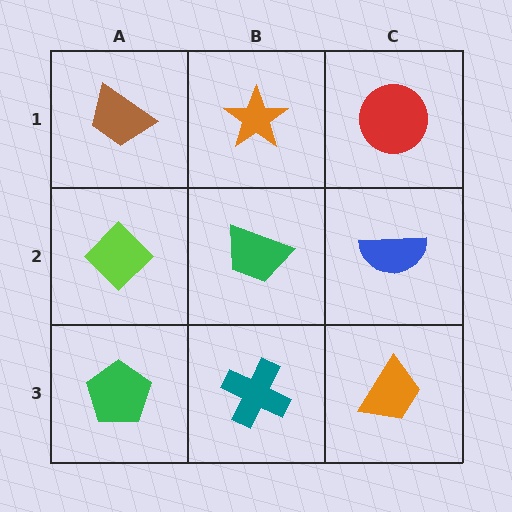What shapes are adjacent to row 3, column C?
A blue semicircle (row 2, column C), a teal cross (row 3, column B).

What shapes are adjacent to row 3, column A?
A lime diamond (row 2, column A), a teal cross (row 3, column B).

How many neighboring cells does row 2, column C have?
3.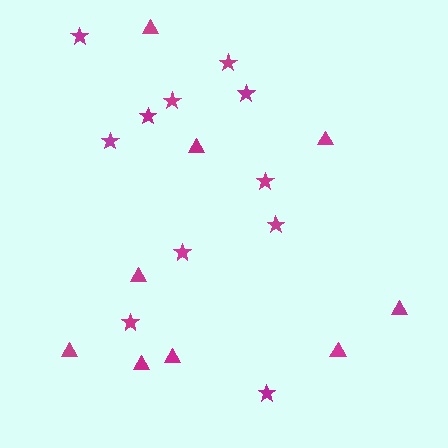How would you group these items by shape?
There are 2 groups: one group of triangles (9) and one group of stars (11).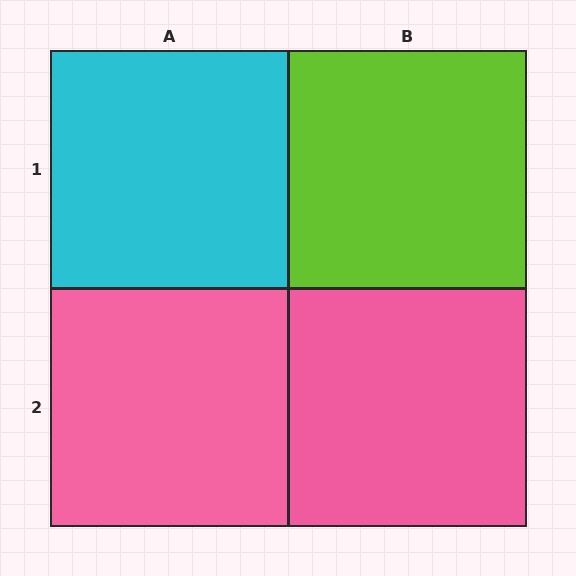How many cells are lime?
1 cell is lime.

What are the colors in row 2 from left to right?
Pink, pink.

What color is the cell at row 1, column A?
Cyan.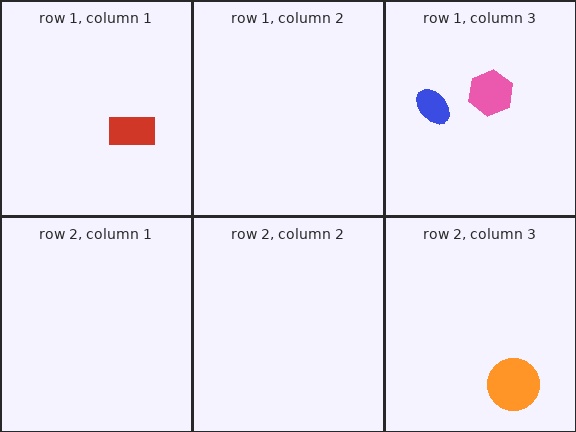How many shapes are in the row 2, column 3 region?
1.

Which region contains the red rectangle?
The row 1, column 1 region.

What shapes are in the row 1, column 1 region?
The red rectangle.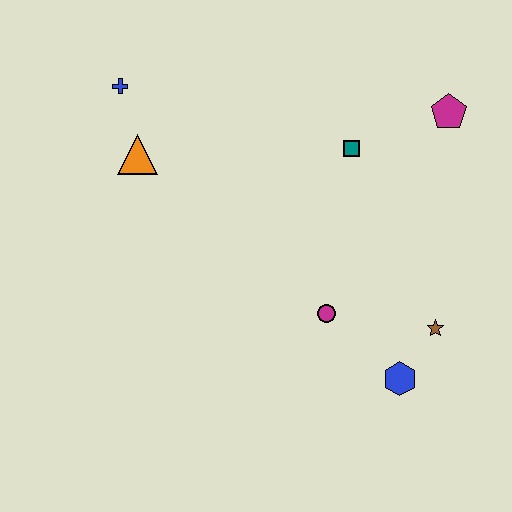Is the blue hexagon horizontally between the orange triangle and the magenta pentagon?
Yes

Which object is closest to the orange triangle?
The blue cross is closest to the orange triangle.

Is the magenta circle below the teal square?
Yes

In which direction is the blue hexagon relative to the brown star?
The blue hexagon is below the brown star.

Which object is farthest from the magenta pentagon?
The blue cross is farthest from the magenta pentagon.